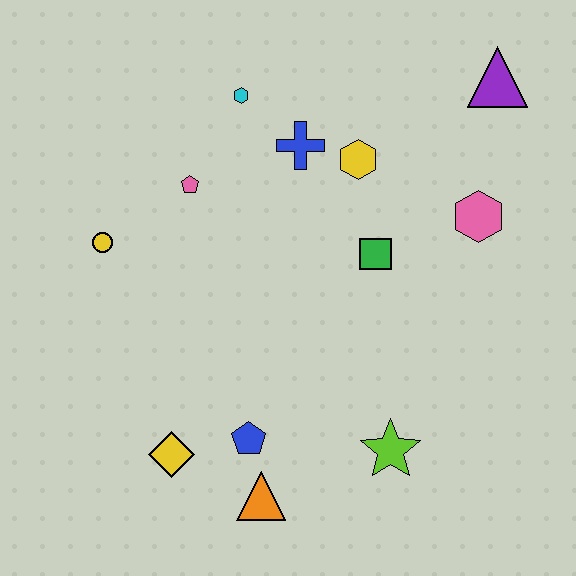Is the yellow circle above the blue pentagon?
Yes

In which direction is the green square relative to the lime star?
The green square is above the lime star.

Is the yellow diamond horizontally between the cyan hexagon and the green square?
No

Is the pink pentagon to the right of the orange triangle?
No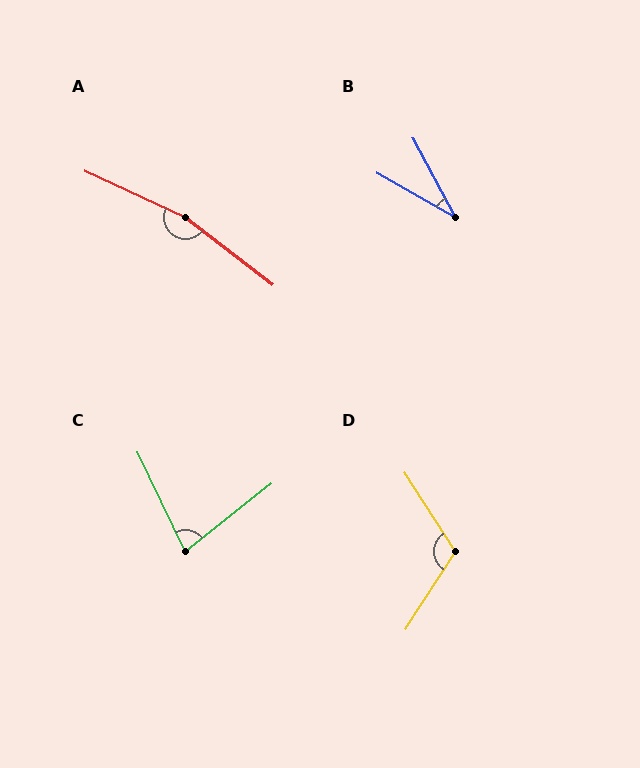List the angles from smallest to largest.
B (33°), C (77°), D (115°), A (167°).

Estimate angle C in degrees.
Approximately 77 degrees.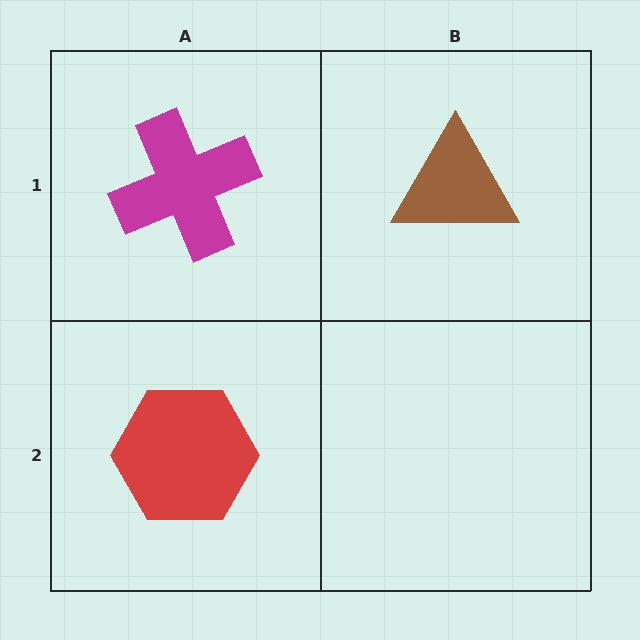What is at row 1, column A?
A magenta cross.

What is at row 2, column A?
A red hexagon.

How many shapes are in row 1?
2 shapes.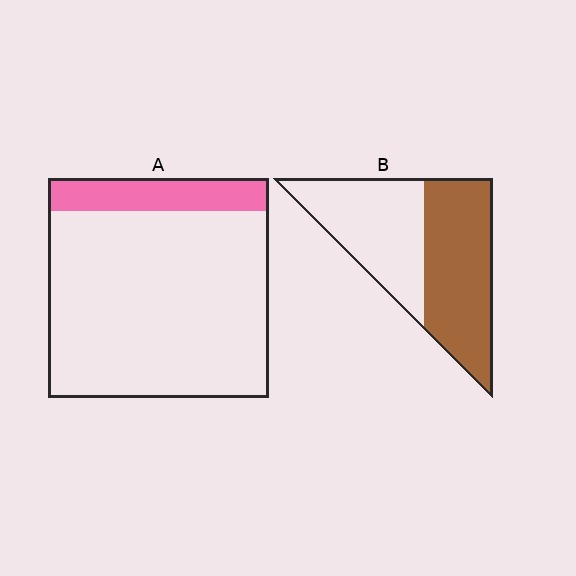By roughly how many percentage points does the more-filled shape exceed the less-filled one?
By roughly 40 percentage points (B over A).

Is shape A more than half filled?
No.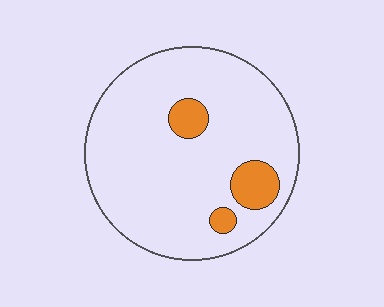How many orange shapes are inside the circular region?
3.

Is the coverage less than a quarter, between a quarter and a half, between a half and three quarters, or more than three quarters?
Less than a quarter.